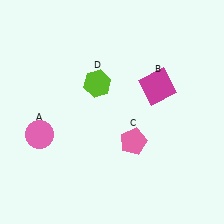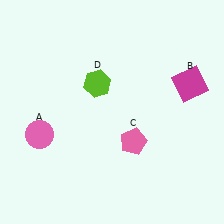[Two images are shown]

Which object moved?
The magenta square (B) moved right.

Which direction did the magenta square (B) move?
The magenta square (B) moved right.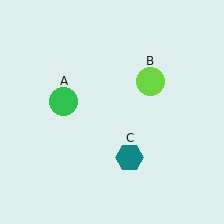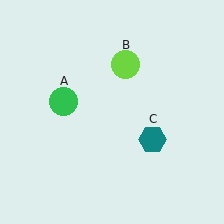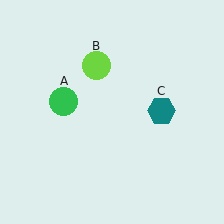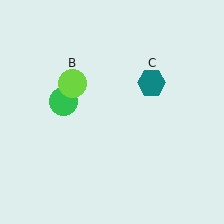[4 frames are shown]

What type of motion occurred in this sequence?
The lime circle (object B), teal hexagon (object C) rotated counterclockwise around the center of the scene.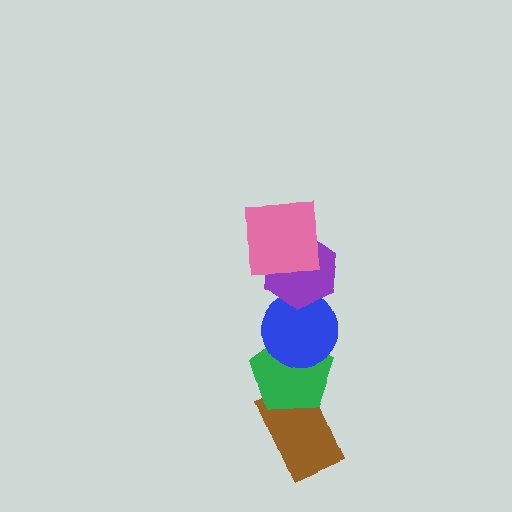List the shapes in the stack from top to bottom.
From top to bottom: the pink square, the purple hexagon, the blue circle, the green pentagon, the brown rectangle.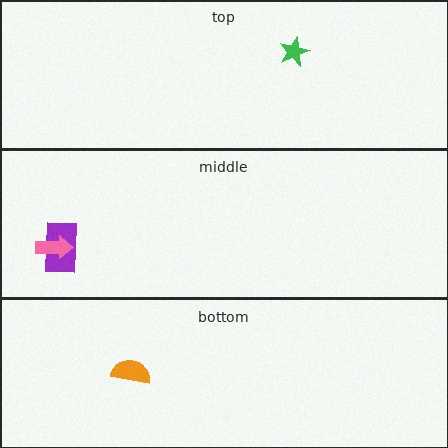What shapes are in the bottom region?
The orange semicircle.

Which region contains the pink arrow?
The middle region.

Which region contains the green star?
The top region.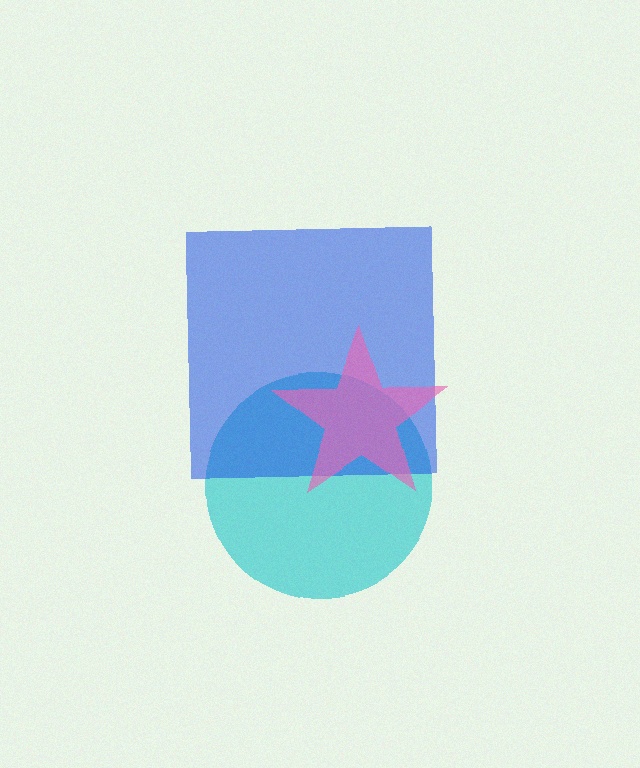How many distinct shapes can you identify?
There are 3 distinct shapes: a cyan circle, a blue square, a pink star.